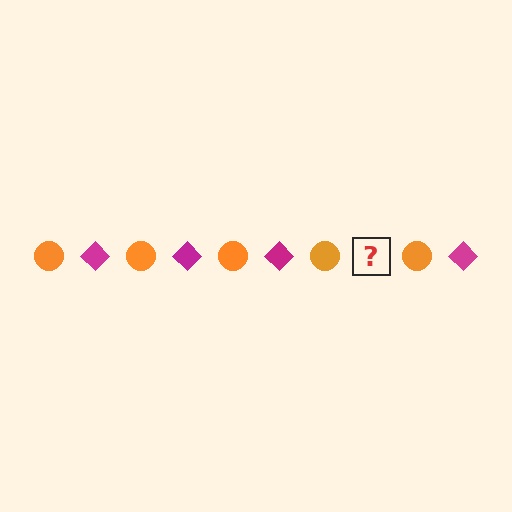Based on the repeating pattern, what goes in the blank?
The blank should be a magenta diamond.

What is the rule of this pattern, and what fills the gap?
The rule is that the pattern alternates between orange circle and magenta diamond. The gap should be filled with a magenta diamond.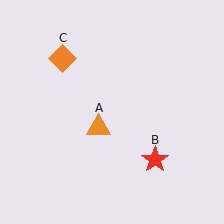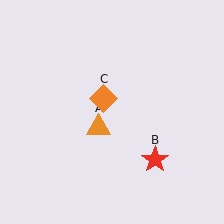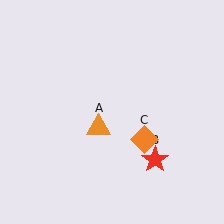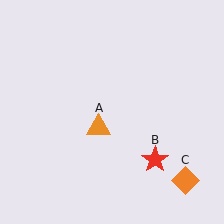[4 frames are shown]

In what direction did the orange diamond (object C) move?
The orange diamond (object C) moved down and to the right.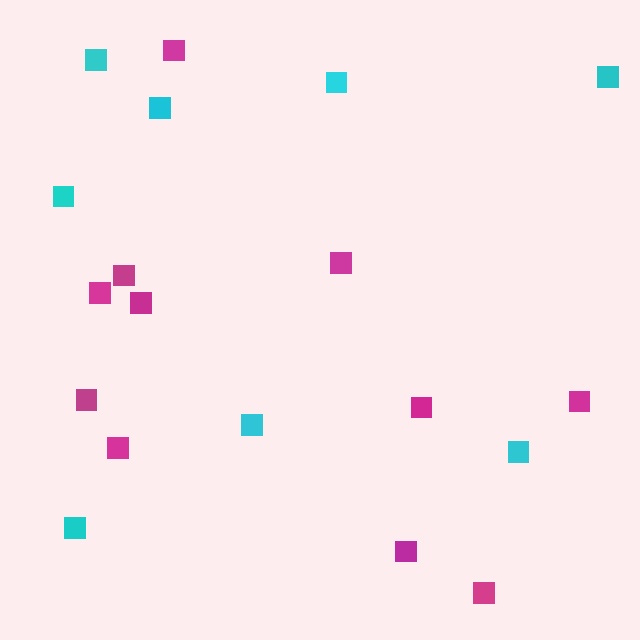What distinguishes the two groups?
There are 2 groups: one group of magenta squares (11) and one group of cyan squares (8).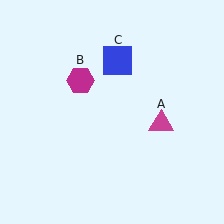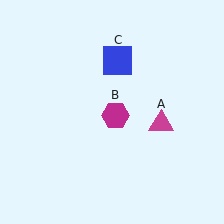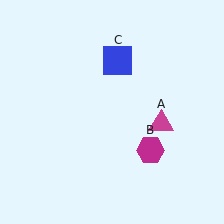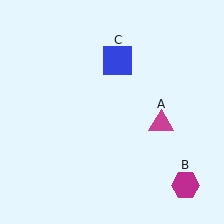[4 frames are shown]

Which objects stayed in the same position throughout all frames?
Magenta triangle (object A) and blue square (object C) remained stationary.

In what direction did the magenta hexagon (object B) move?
The magenta hexagon (object B) moved down and to the right.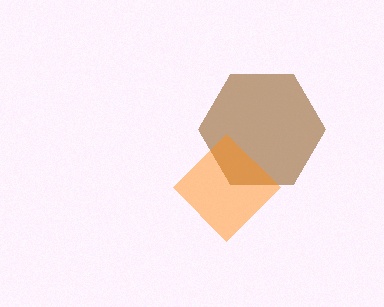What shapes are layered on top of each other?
The layered shapes are: a brown hexagon, an orange diamond.